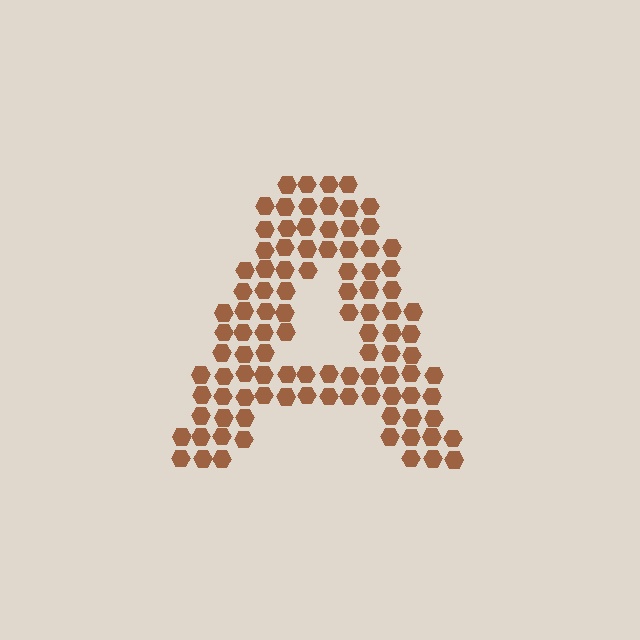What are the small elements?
The small elements are hexagons.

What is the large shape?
The large shape is the letter A.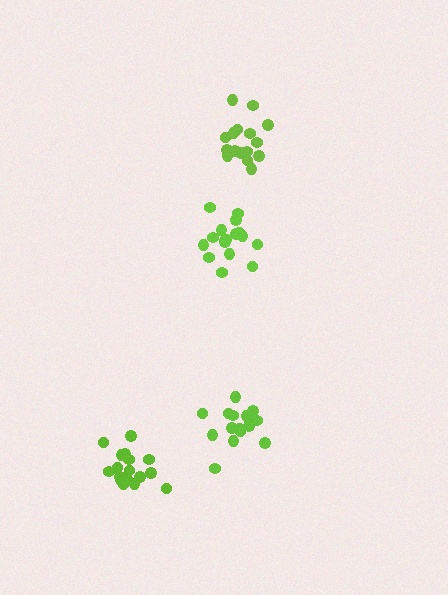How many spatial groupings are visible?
There are 4 spatial groupings.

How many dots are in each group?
Group 1: 16 dots, Group 2: 19 dots, Group 3: 17 dots, Group 4: 17 dots (69 total).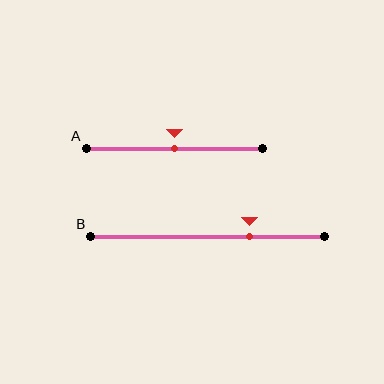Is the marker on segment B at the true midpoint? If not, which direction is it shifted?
No, the marker on segment B is shifted to the right by about 18% of the segment length.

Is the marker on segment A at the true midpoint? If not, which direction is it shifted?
Yes, the marker on segment A is at the true midpoint.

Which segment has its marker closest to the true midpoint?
Segment A has its marker closest to the true midpoint.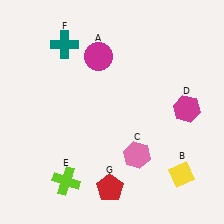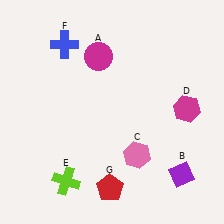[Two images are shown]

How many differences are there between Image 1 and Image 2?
There are 2 differences between the two images.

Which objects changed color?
B changed from yellow to purple. F changed from teal to blue.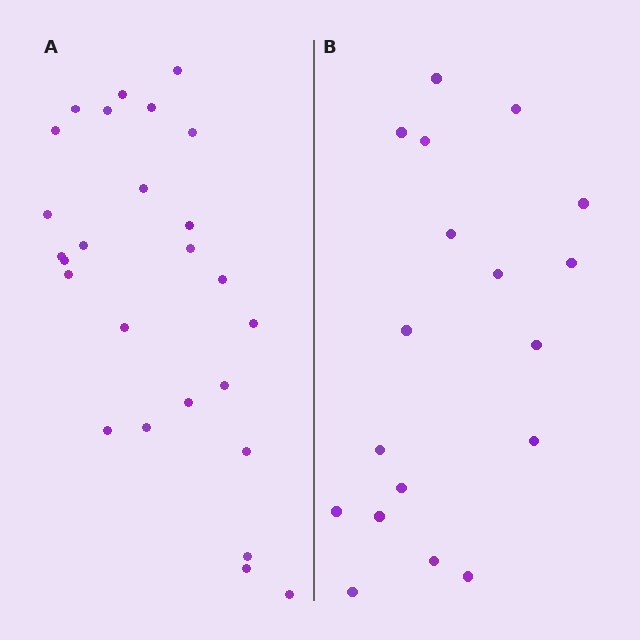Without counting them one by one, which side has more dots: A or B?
Region A (the left region) has more dots.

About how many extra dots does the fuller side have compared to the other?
Region A has roughly 8 or so more dots than region B.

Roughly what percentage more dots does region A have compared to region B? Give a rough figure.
About 45% more.